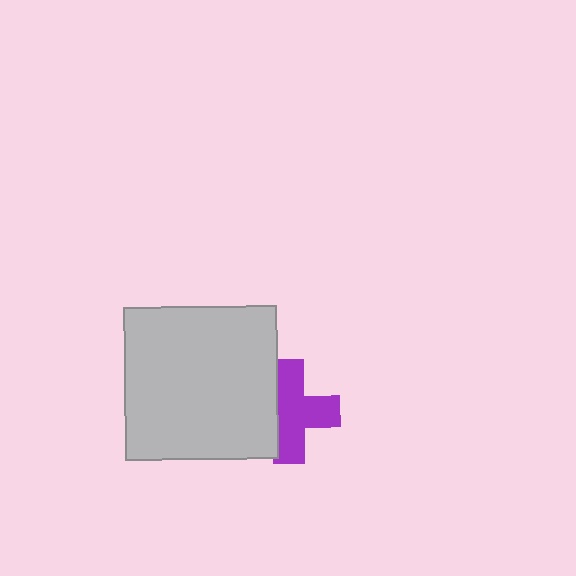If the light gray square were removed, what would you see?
You would see the complete purple cross.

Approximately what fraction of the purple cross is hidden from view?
Roughly 32% of the purple cross is hidden behind the light gray square.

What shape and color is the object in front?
The object in front is a light gray square.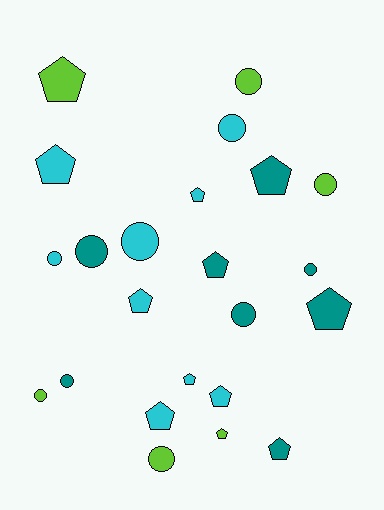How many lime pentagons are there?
There are 2 lime pentagons.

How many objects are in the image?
There are 23 objects.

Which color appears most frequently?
Cyan, with 9 objects.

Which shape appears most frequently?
Pentagon, with 12 objects.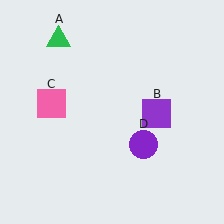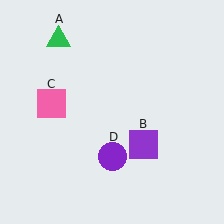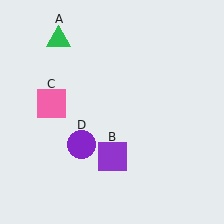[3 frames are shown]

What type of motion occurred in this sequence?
The purple square (object B), purple circle (object D) rotated clockwise around the center of the scene.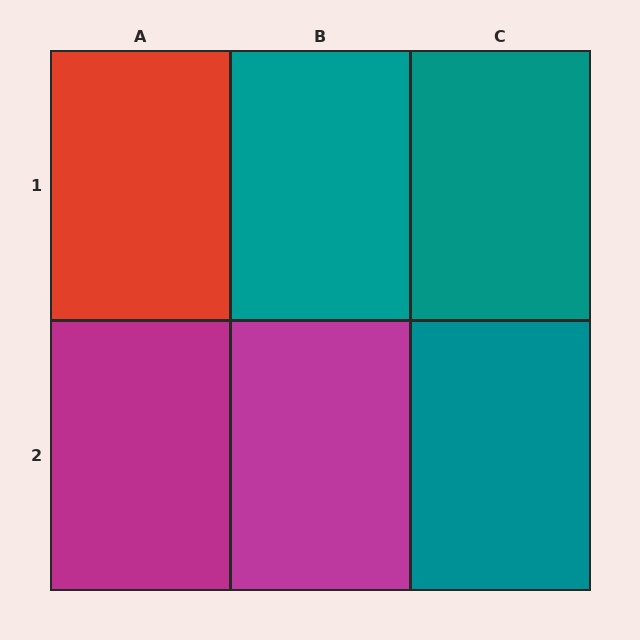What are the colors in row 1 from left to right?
Red, teal, teal.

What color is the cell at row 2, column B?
Magenta.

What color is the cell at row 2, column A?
Magenta.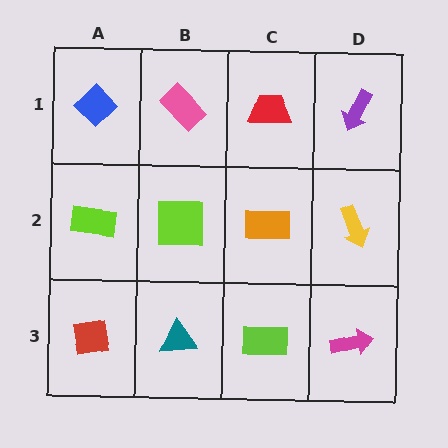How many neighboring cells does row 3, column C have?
3.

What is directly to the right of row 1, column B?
A red trapezoid.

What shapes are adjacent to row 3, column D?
A yellow arrow (row 2, column D), a lime rectangle (row 3, column C).